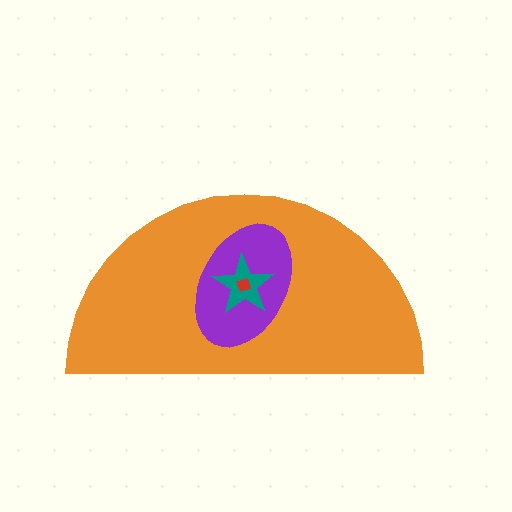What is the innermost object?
The red diamond.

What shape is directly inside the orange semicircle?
The purple ellipse.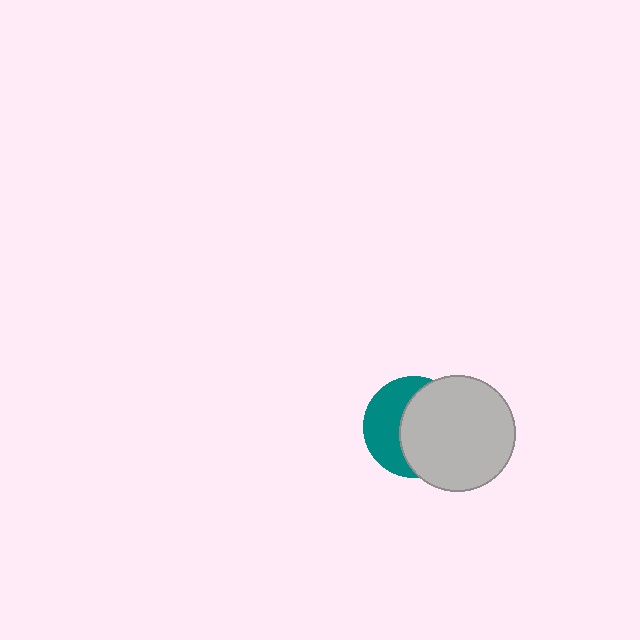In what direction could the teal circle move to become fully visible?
The teal circle could move left. That would shift it out from behind the light gray circle entirely.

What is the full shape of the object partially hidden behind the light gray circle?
The partially hidden object is a teal circle.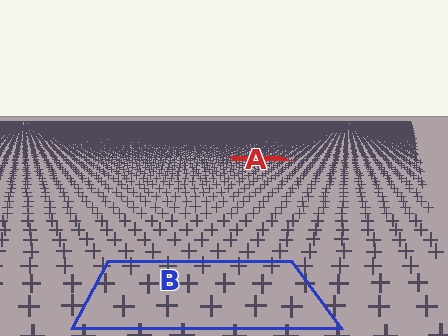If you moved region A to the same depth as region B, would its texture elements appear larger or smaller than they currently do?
They would appear larger. At a closer depth, the same texture elements are projected at a bigger on-screen size.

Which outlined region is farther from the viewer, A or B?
Region A is farther from the viewer — the texture elements inside it appear smaller and more densely packed.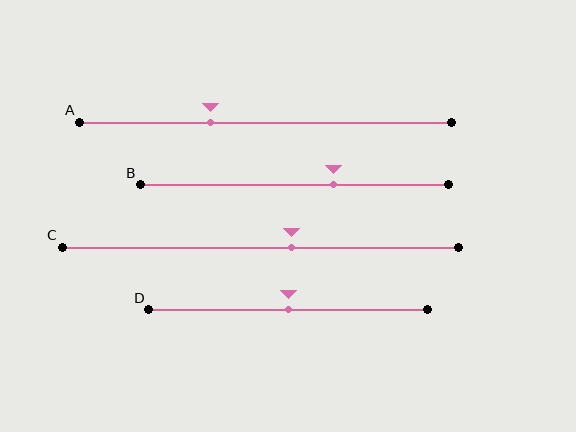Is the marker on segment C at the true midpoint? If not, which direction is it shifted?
No, the marker on segment C is shifted to the right by about 8% of the segment length.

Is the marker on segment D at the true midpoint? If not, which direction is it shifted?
Yes, the marker on segment D is at the true midpoint.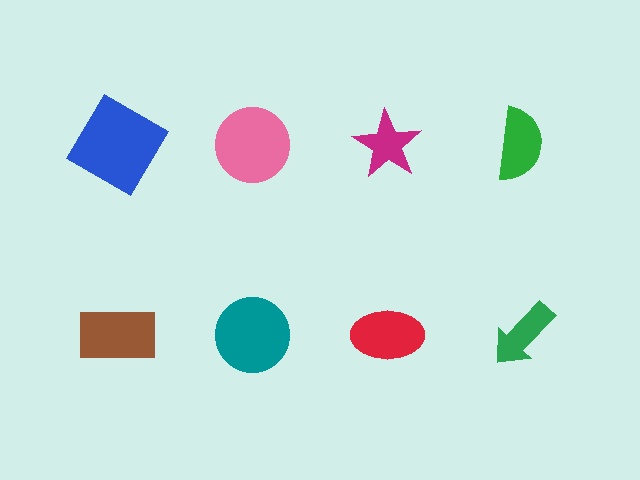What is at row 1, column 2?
A pink circle.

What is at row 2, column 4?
A green arrow.